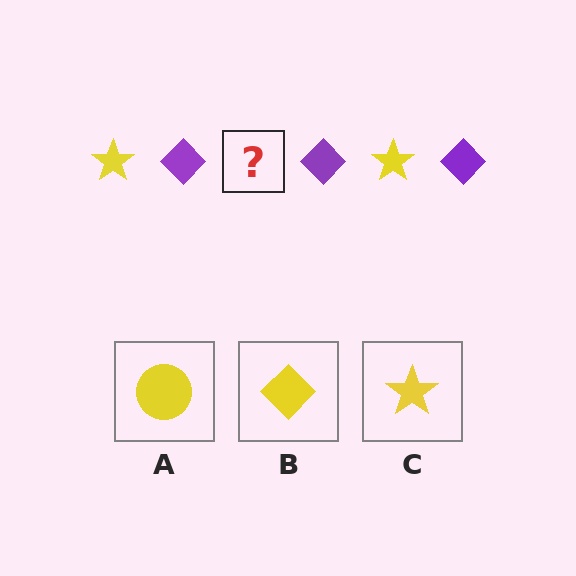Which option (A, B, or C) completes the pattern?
C.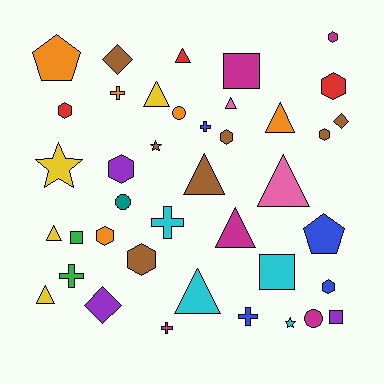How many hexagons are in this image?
There are 9 hexagons.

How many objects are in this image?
There are 40 objects.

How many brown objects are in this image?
There are 7 brown objects.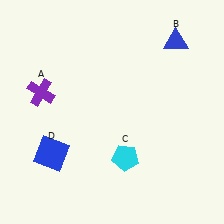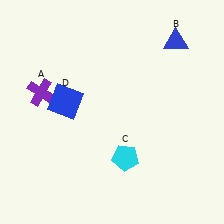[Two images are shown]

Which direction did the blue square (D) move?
The blue square (D) moved up.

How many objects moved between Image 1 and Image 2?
1 object moved between the two images.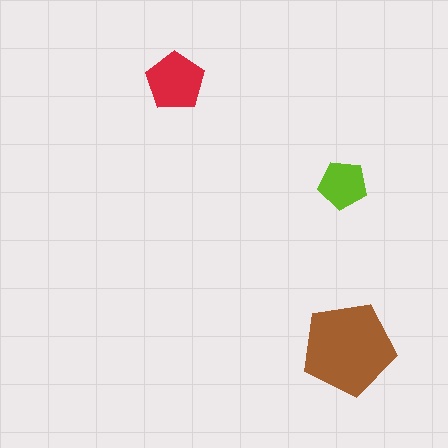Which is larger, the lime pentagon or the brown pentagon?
The brown one.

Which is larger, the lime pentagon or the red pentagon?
The red one.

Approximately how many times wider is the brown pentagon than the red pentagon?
About 1.5 times wider.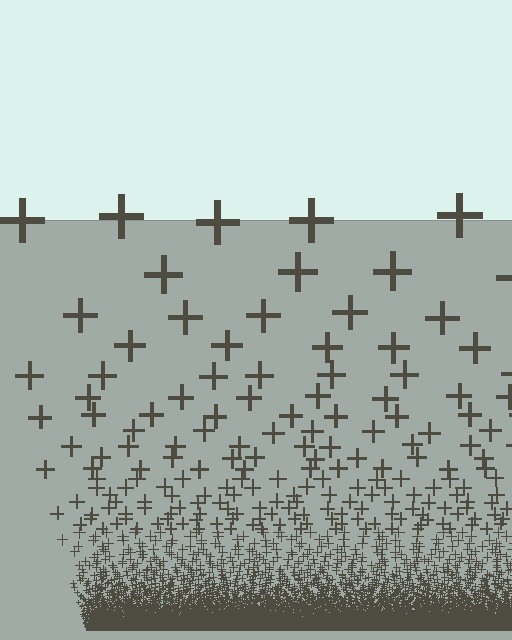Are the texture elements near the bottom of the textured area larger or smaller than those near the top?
Smaller. The gradient is inverted — elements near the bottom are smaller and denser.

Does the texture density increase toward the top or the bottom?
Density increases toward the bottom.